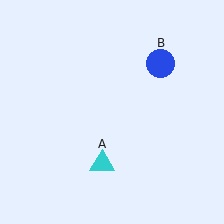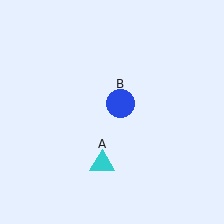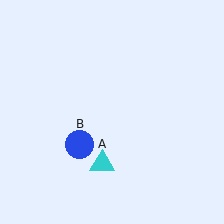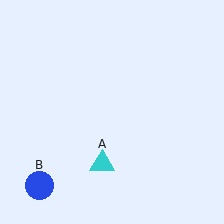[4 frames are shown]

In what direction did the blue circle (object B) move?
The blue circle (object B) moved down and to the left.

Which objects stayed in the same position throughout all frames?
Cyan triangle (object A) remained stationary.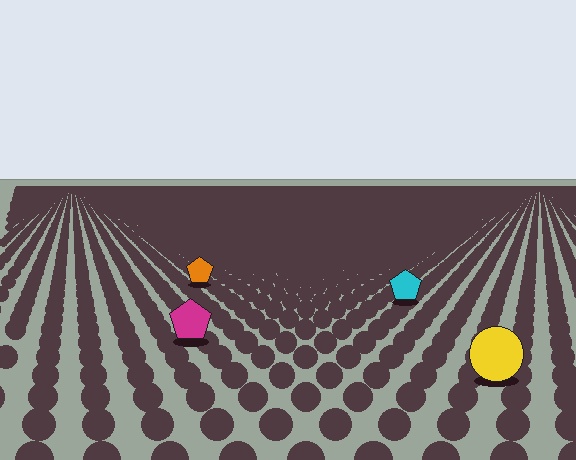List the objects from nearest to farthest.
From nearest to farthest: the yellow circle, the magenta pentagon, the cyan pentagon, the orange pentagon.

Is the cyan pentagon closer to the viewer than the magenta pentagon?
No. The magenta pentagon is closer — you can tell from the texture gradient: the ground texture is coarser near it.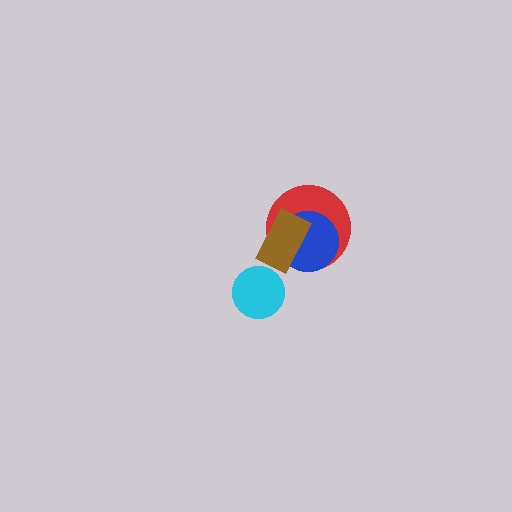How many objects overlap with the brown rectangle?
2 objects overlap with the brown rectangle.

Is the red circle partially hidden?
Yes, it is partially covered by another shape.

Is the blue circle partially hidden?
Yes, it is partially covered by another shape.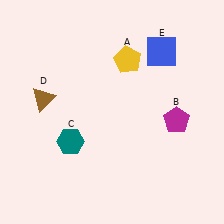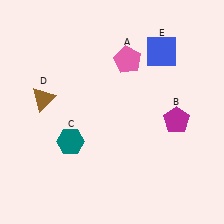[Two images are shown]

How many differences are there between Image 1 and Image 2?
There is 1 difference between the two images.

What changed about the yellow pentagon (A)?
In Image 1, A is yellow. In Image 2, it changed to pink.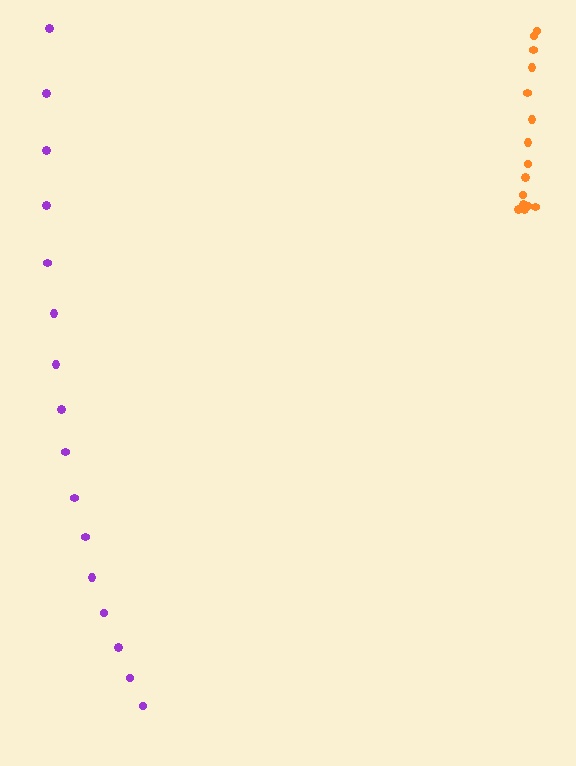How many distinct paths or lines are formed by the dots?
There are 2 distinct paths.